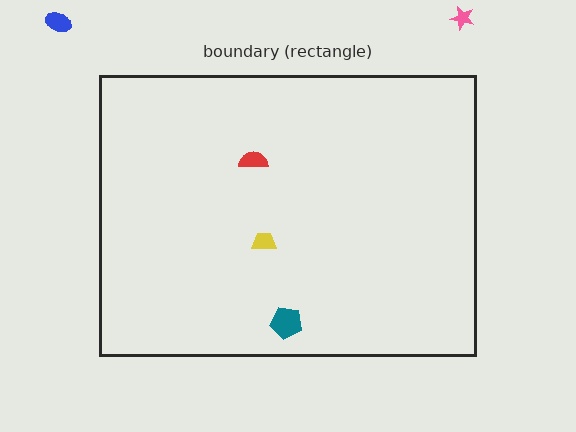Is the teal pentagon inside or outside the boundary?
Inside.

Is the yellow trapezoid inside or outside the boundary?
Inside.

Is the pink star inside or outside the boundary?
Outside.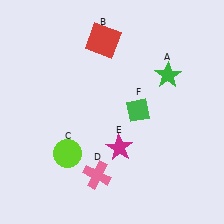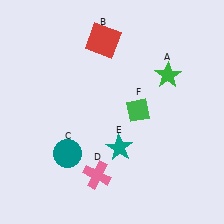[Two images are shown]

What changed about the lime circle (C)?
In Image 1, C is lime. In Image 2, it changed to teal.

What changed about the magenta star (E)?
In Image 1, E is magenta. In Image 2, it changed to teal.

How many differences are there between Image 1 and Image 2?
There are 2 differences between the two images.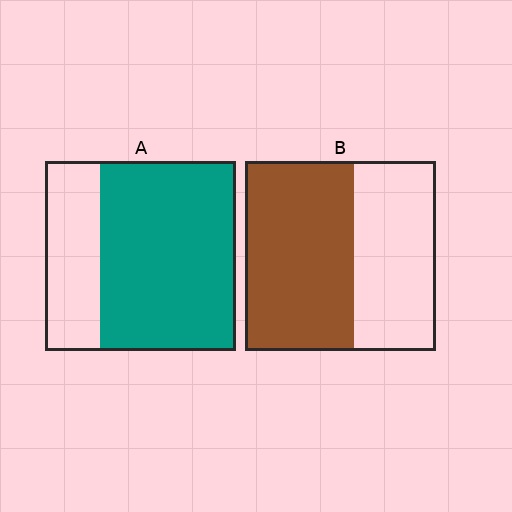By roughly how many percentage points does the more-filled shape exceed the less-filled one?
By roughly 15 percentage points (A over B).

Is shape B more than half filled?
Yes.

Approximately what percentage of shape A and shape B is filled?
A is approximately 70% and B is approximately 55%.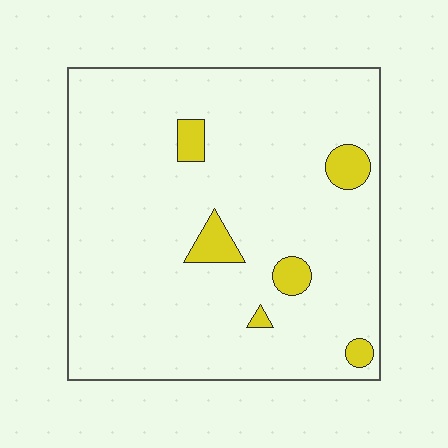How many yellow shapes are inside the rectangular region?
6.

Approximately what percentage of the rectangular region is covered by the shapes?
Approximately 5%.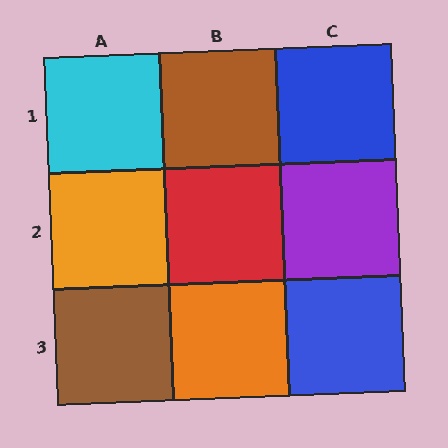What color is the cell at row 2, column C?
Purple.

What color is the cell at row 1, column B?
Brown.